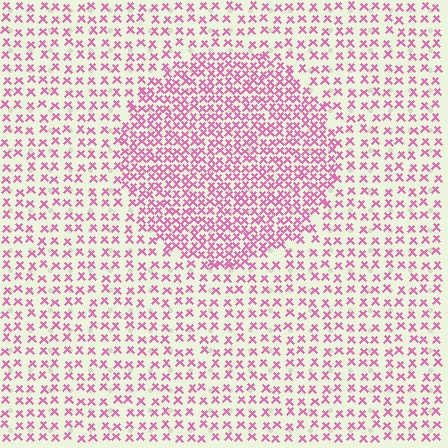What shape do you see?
I see a circle.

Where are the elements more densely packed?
The elements are more densely packed inside the circle boundary.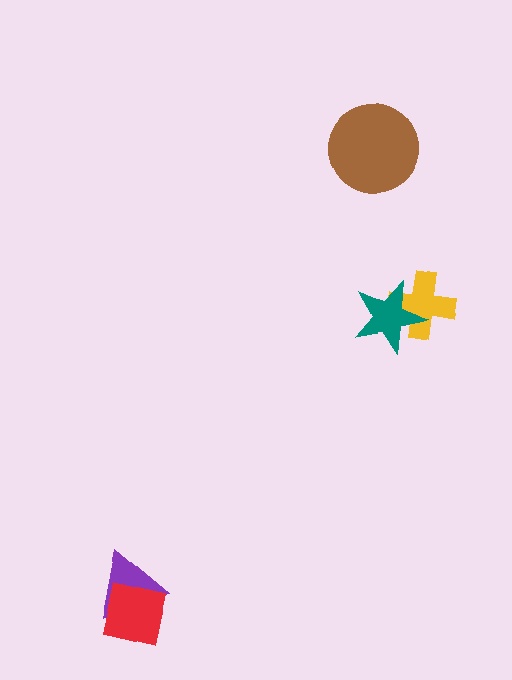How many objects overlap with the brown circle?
0 objects overlap with the brown circle.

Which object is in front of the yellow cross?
The teal star is in front of the yellow cross.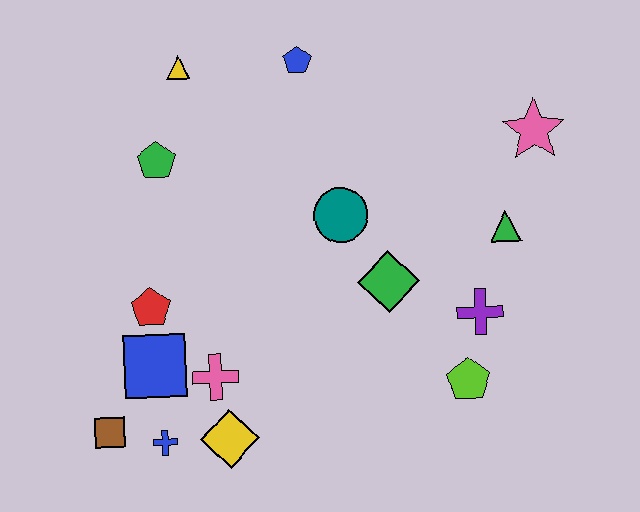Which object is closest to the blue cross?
The brown square is closest to the blue cross.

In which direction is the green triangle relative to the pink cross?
The green triangle is to the right of the pink cross.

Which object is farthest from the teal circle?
The brown square is farthest from the teal circle.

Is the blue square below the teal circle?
Yes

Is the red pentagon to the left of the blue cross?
Yes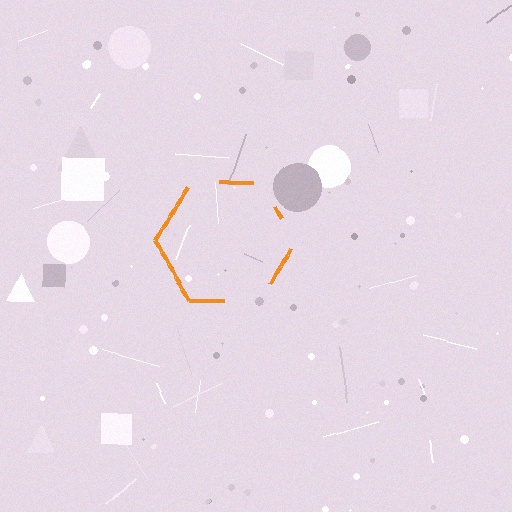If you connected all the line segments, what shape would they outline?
They would outline a hexagon.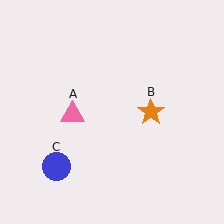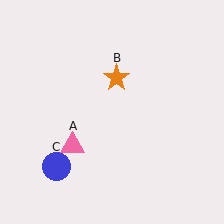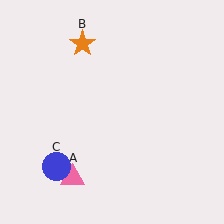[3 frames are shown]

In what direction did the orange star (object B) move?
The orange star (object B) moved up and to the left.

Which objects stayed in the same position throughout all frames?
Blue circle (object C) remained stationary.